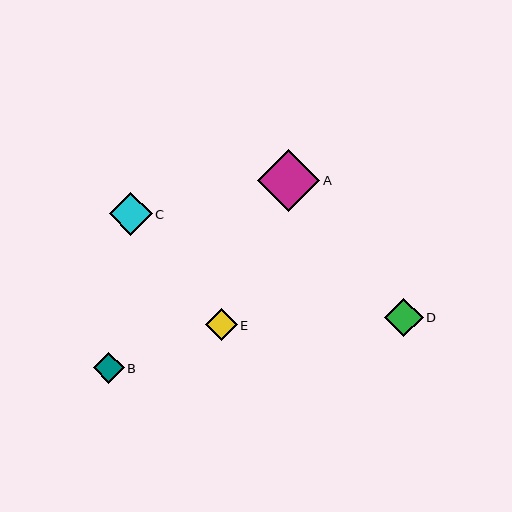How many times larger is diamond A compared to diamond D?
Diamond A is approximately 1.6 times the size of diamond D.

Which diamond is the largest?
Diamond A is the largest with a size of approximately 62 pixels.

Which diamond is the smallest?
Diamond B is the smallest with a size of approximately 31 pixels.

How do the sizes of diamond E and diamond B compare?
Diamond E and diamond B are approximately the same size.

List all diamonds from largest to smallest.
From largest to smallest: A, C, D, E, B.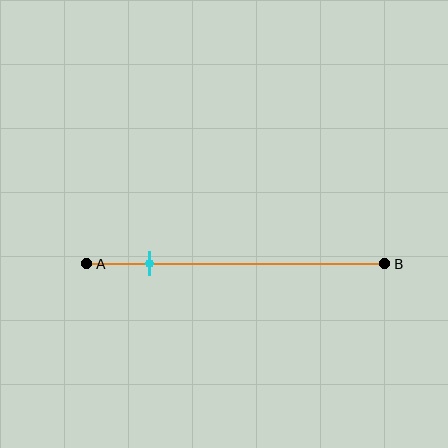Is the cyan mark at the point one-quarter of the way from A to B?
No, the mark is at about 20% from A, not at the 25% one-quarter point.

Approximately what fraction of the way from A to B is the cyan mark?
The cyan mark is approximately 20% of the way from A to B.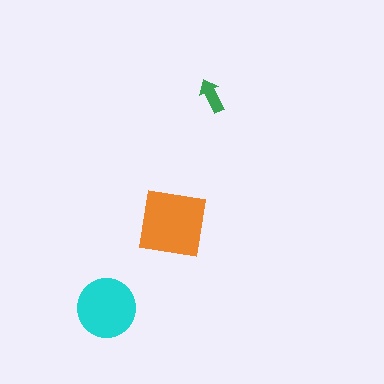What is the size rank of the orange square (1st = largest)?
1st.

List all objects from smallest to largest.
The green arrow, the cyan circle, the orange square.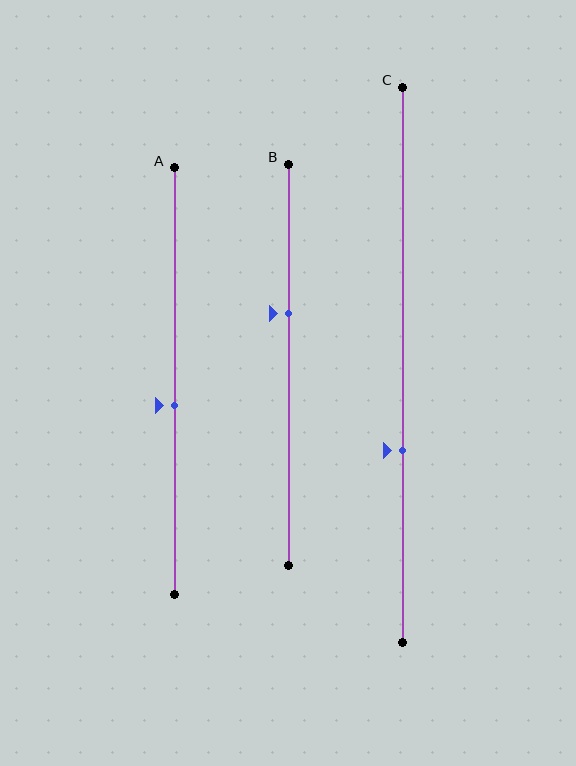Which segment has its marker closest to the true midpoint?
Segment A has its marker closest to the true midpoint.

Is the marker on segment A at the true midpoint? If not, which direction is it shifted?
No, the marker on segment A is shifted downward by about 6% of the segment length.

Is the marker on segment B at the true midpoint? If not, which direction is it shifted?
No, the marker on segment B is shifted upward by about 13% of the segment length.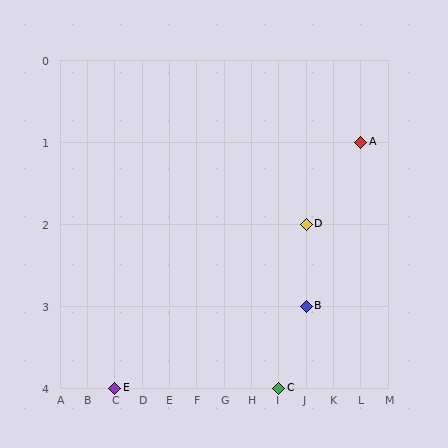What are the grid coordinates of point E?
Point E is at grid coordinates (C, 4).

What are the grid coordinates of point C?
Point C is at grid coordinates (I, 4).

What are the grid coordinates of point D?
Point D is at grid coordinates (J, 2).